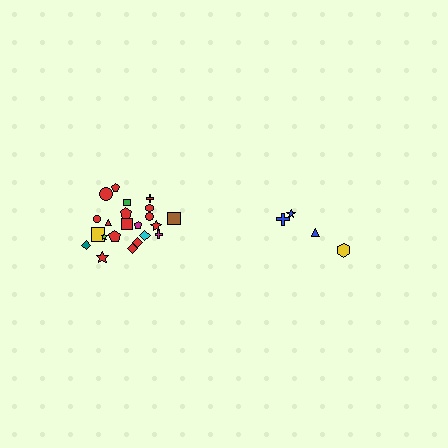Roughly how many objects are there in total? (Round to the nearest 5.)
Roughly 25 objects in total.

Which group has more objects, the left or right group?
The left group.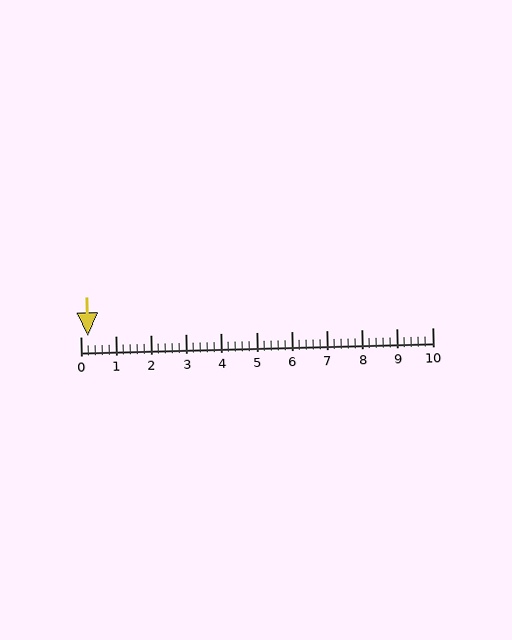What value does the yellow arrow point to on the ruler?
The yellow arrow points to approximately 0.2.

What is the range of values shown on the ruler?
The ruler shows values from 0 to 10.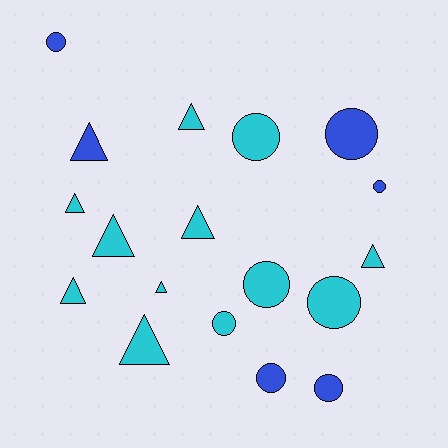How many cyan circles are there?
There are 4 cyan circles.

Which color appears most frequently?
Cyan, with 12 objects.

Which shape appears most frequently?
Triangle, with 9 objects.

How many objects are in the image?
There are 18 objects.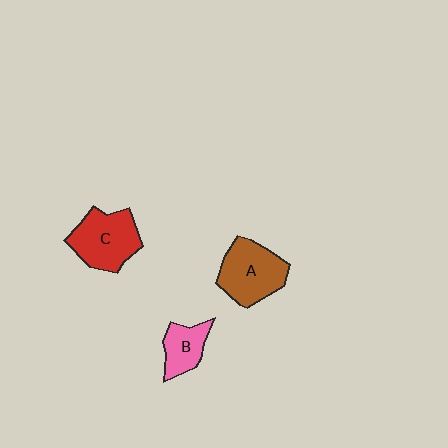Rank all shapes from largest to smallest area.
From largest to smallest: C (red), A (brown), B (pink).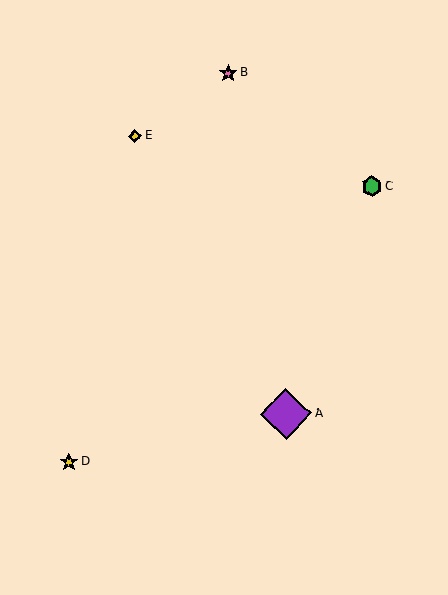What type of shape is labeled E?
Shape E is a yellow diamond.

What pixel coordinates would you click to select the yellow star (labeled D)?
Click at (69, 462) to select the yellow star D.